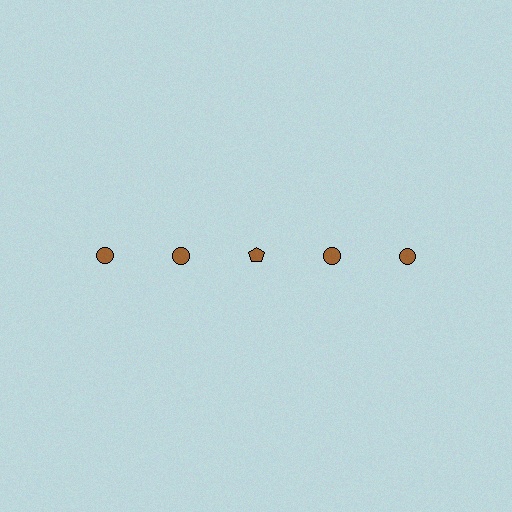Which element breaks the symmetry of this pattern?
The brown pentagon in the top row, center column breaks the symmetry. All other shapes are brown circles.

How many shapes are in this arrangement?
There are 5 shapes arranged in a grid pattern.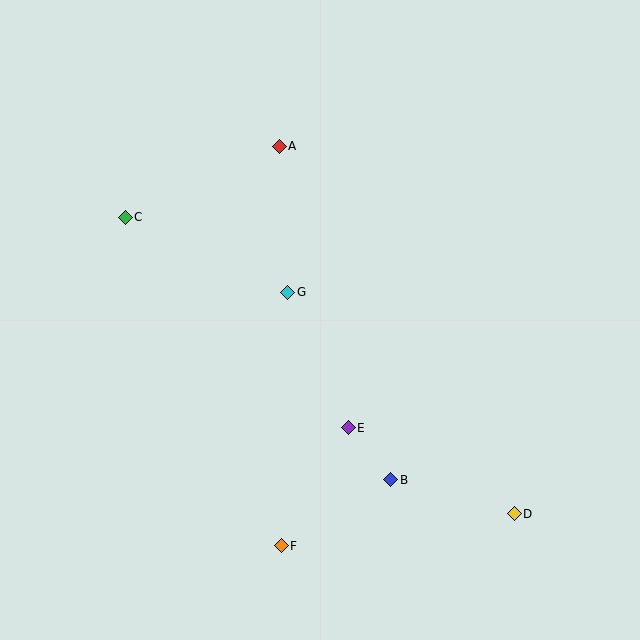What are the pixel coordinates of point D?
Point D is at (514, 514).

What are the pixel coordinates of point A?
Point A is at (279, 146).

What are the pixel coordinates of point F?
Point F is at (281, 546).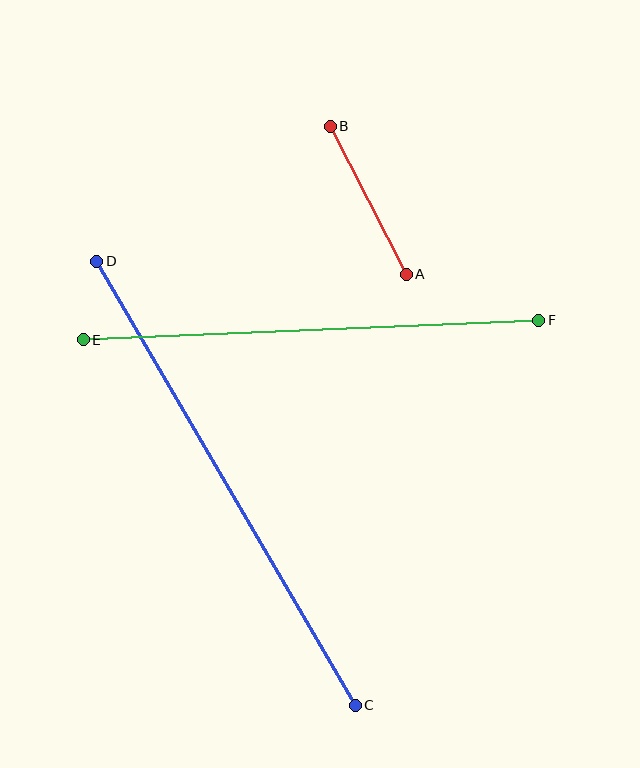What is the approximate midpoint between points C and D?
The midpoint is at approximately (226, 483) pixels.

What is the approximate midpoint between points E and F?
The midpoint is at approximately (311, 330) pixels.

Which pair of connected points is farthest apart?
Points C and D are farthest apart.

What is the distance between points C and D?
The distance is approximately 514 pixels.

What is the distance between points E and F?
The distance is approximately 456 pixels.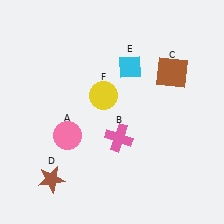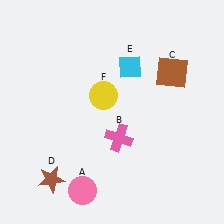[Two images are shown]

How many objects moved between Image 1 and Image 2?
1 object moved between the two images.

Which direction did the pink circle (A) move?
The pink circle (A) moved down.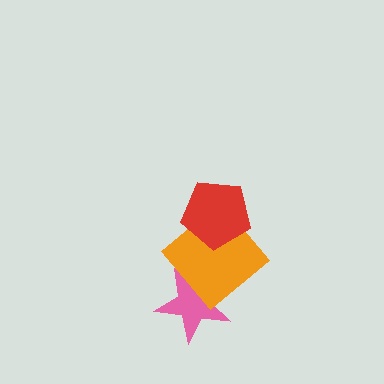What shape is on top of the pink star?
The orange diamond is on top of the pink star.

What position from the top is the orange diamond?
The orange diamond is 2nd from the top.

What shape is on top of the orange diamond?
The red pentagon is on top of the orange diamond.